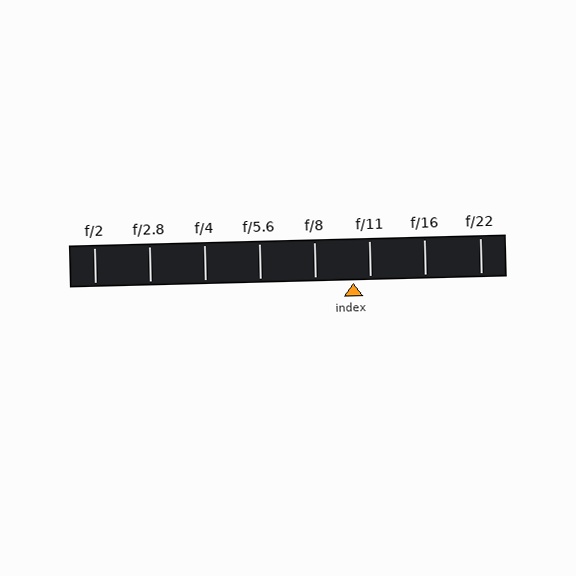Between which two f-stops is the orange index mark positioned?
The index mark is between f/8 and f/11.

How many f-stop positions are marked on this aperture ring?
There are 8 f-stop positions marked.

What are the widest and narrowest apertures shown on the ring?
The widest aperture shown is f/2 and the narrowest is f/22.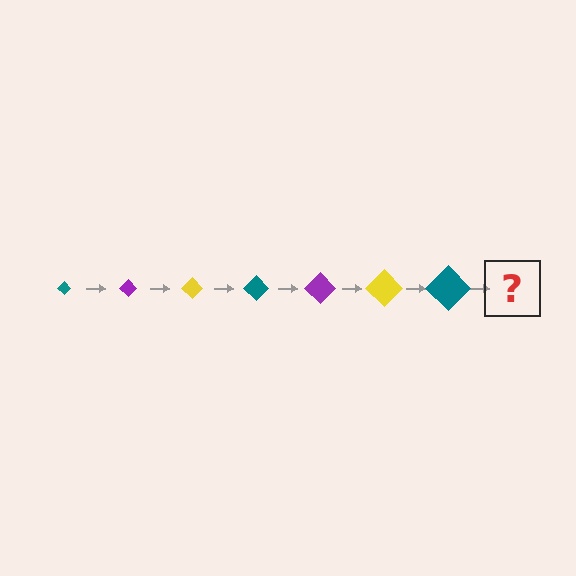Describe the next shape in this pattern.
It should be a purple diamond, larger than the previous one.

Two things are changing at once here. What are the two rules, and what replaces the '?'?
The two rules are that the diamond grows larger each step and the color cycles through teal, purple, and yellow. The '?' should be a purple diamond, larger than the previous one.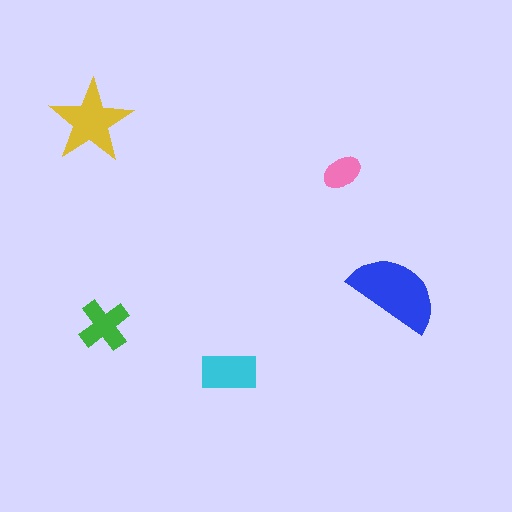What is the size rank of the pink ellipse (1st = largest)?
5th.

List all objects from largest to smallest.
The blue semicircle, the yellow star, the cyan rectangle, the green cross, the pink ellipse.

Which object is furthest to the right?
The blue semicircle is rightmost.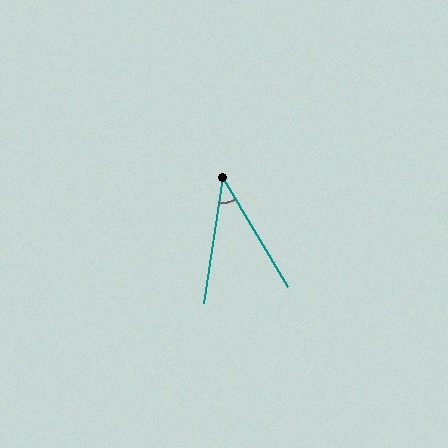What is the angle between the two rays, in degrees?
Approximately 39 degrees.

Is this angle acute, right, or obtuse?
It is acute.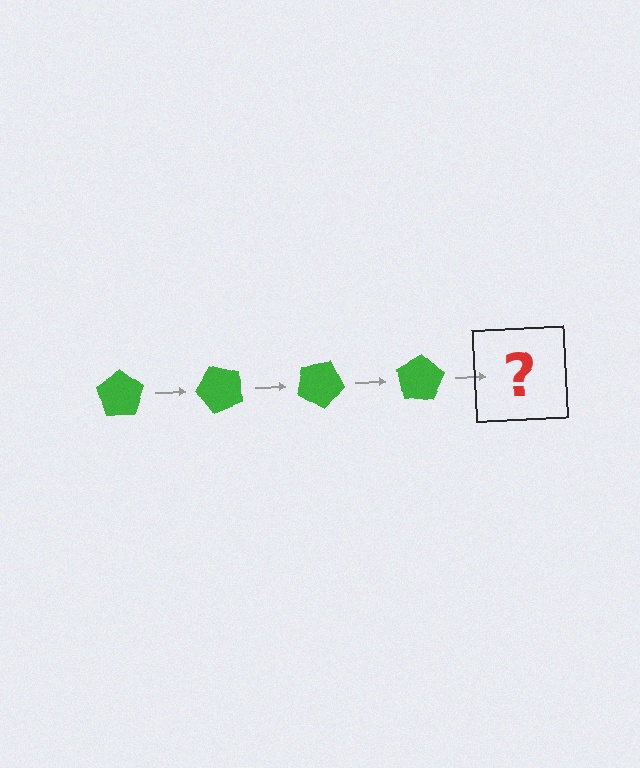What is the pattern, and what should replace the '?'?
The pattern is that the pentagon rotates 50 degrees each step. The '?' should be a green pentagon rotated 200 degrees.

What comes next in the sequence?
The next element should be a green pentagon rotated 200 degrees.